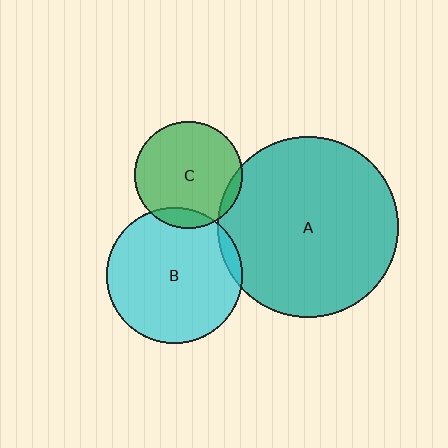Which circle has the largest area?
Circle A (teal).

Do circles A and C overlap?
Yes.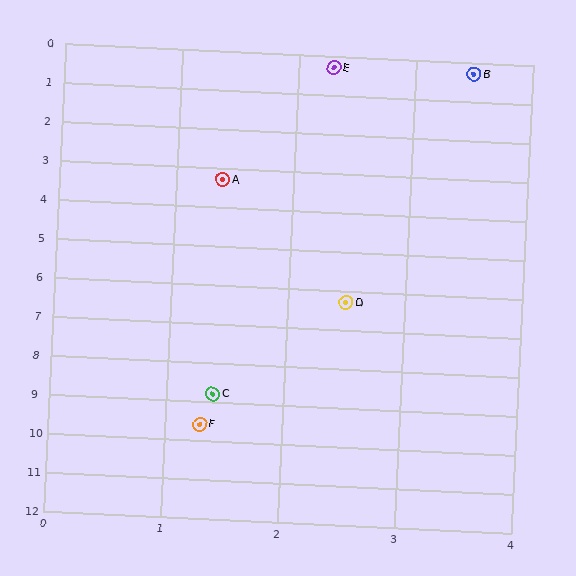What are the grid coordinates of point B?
Point B is at approximately (3.5, 0.3).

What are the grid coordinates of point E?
Point E is at approximately (2.3, 0.3).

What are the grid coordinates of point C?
Point C is at approximately (1.4, 8.8).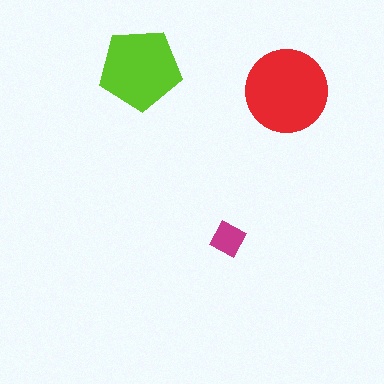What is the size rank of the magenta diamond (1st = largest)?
3rd.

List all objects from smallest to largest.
The magenta diamond, the lime pentagon, the red circle.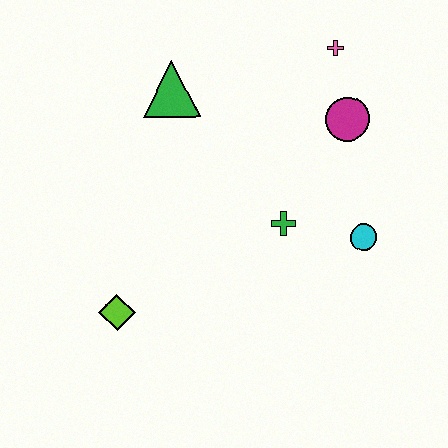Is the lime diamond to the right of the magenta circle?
No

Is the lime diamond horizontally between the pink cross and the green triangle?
No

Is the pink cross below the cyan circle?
No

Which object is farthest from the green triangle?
The cyan circle is farthest from the green triangle.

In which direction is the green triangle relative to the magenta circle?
The green triangle is to the left of the magenta circle.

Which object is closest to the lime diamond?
The green cross is closest to the lime diamond.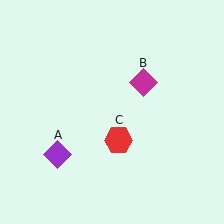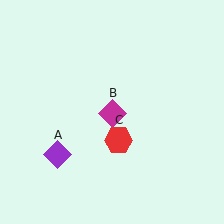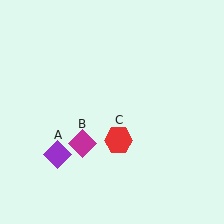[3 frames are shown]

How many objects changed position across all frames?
1 object changed position: magenta diamond (object B).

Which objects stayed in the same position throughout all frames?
Purple diamond (object A) and red hexagon (object C) remained stationary.